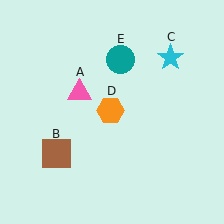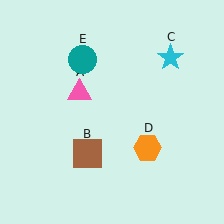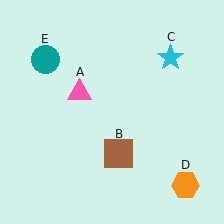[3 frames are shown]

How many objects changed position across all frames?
3 objects changed position: brown square (object B), orange hexagon (object D), teal circle (object E).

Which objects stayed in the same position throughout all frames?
Pink triangle (object A) and cyan star (object C) remained stationary.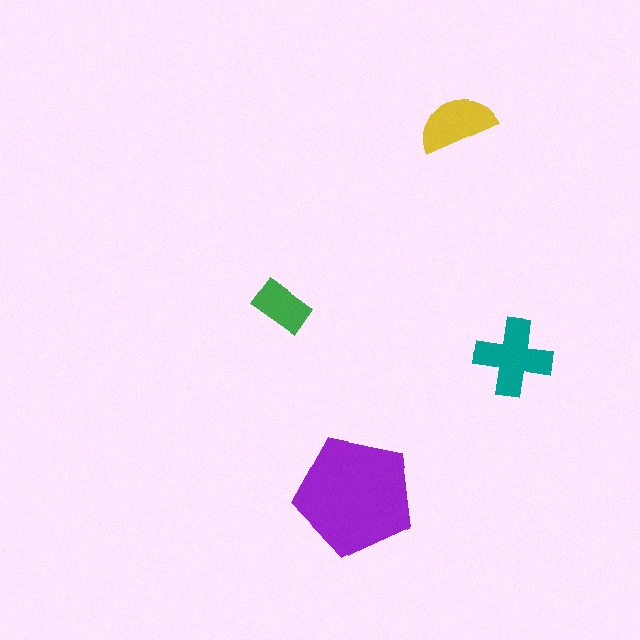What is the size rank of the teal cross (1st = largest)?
2nd.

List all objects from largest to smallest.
The purple pentagon, the teal cross, the yellow semicircle, the green rectangle.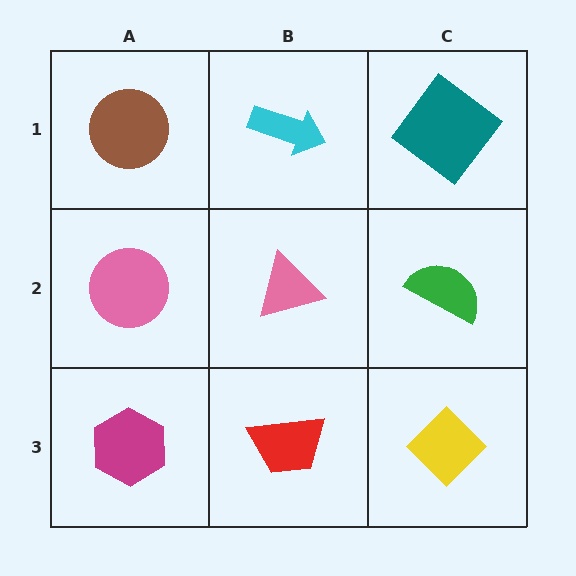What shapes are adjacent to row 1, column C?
A green semicircle (row 2, column C), a cyan arrow (row 1, column B).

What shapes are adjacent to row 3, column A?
A pink circle (row 2, column A), a red trapezoid (row 3, column B).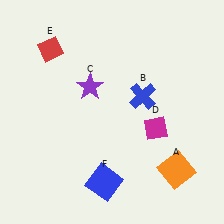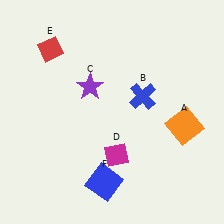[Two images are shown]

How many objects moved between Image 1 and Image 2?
2 objects moved between the two images.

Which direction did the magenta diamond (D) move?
The magenta diamond (D) moved left.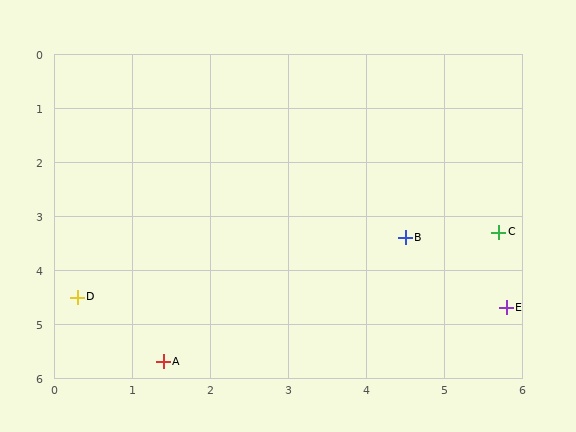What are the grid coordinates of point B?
Point B is at approximately (4.5, 3.4).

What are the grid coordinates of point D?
Point D is at approximately (0.3, 4.5).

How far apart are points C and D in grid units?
Points C and D are about 5.5 grid units apart.